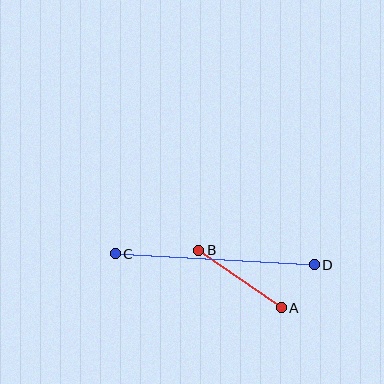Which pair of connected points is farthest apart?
Points C and D are farthest apart.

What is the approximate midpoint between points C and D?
The midpoint is at approximately (215, 259) pixels.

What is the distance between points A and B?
The distance is approximately 101 pixels.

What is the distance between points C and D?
The distance is approximately 199 pixels.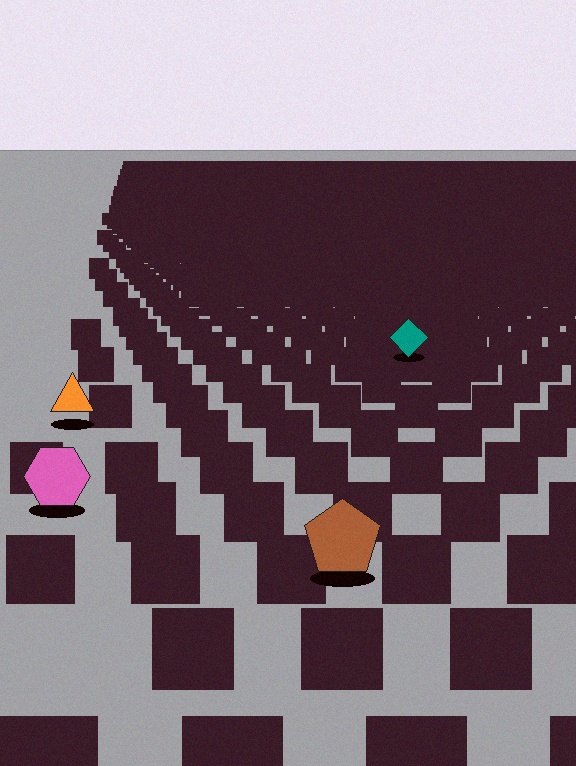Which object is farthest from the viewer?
The teal diamond is farthest from the viewer. It appears smaller and the ground texture around it is denser.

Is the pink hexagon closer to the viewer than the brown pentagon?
No. The brown pentagon is closer — you can tell from the texture gradient: the ground texture is coarser near it.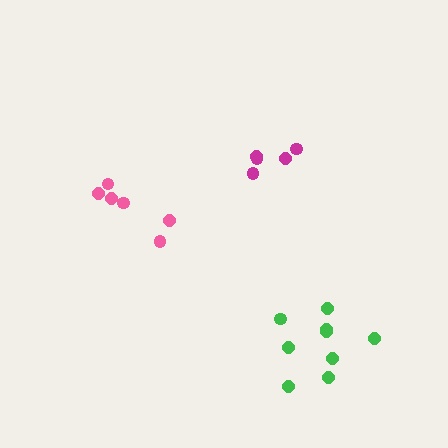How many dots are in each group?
Group 1: 6 dots, Group 2: 9 dots, Group 3: 5 dots (20 total).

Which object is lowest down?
The green cluster is bottommost.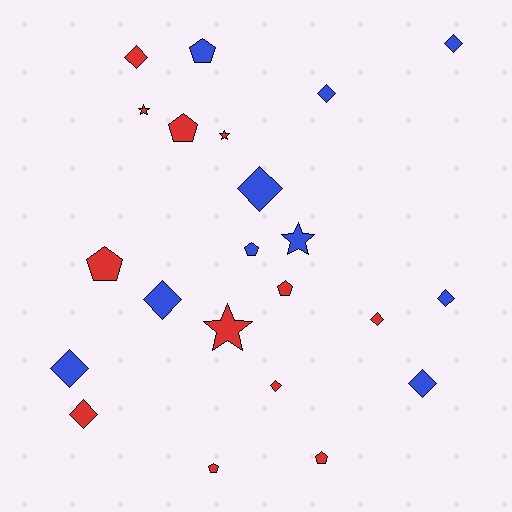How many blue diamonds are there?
There are 7 blue diamonds.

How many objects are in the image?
There are 22 objects.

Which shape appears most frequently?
Diamond, with 11 objects.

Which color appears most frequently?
Red, with 12 objects.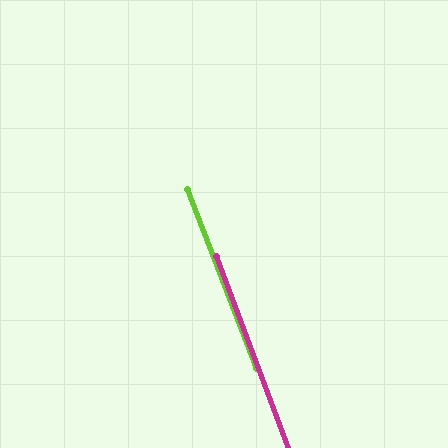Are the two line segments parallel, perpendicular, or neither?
Parallel — their directions differ by only 0.5°.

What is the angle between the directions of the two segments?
Approximately 0 degrees.